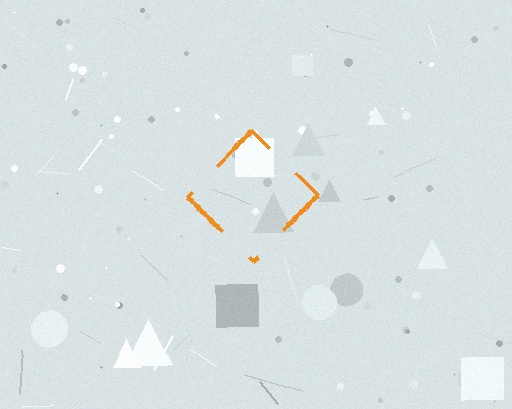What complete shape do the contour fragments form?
The contour fragments form a diamond.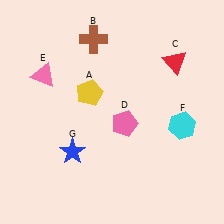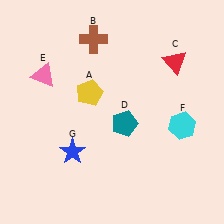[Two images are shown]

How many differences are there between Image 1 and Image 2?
There is 1 difference between the two images.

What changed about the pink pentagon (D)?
In Image 1, D is pink. In Image 2, it changed to teal.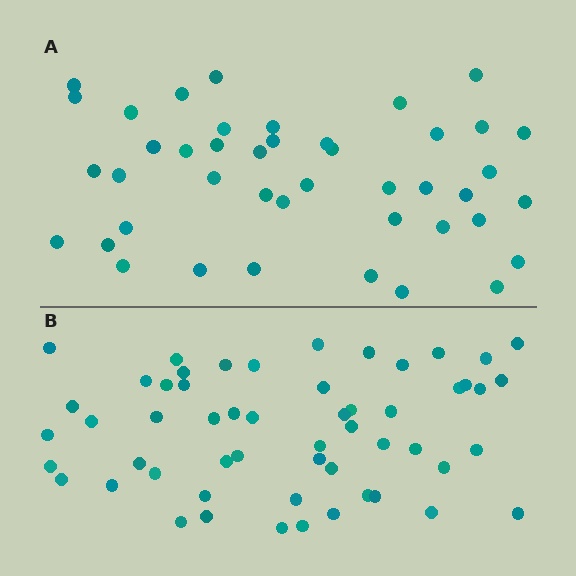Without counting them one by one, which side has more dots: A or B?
Region B (the bottom region) has more dots.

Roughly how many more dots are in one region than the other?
Region B has roughly 12 or so more dots than region A.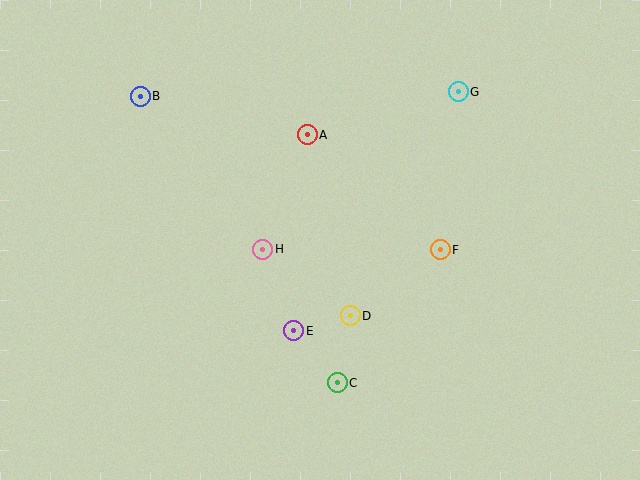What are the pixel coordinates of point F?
Point F is at (440, 250).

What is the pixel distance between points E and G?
The distance between E and G is 290 pixels.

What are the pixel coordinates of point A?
Point A is at (307, 135).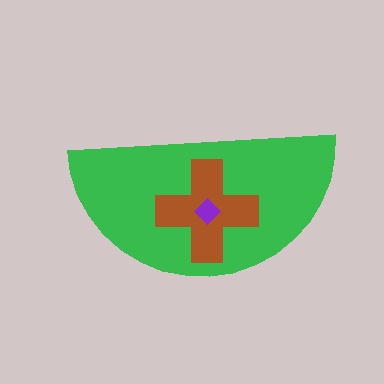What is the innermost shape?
The purple diamond.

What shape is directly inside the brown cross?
The purple diamond.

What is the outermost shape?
The green semicircle.